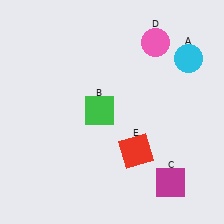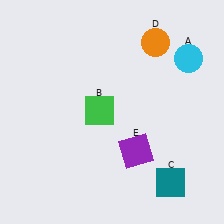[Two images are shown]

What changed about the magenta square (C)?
In Image 1, C is magenta. In Image 2, it changed to teal.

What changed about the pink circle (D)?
In Image 1, D is pink. In Image 2, it changed to orange.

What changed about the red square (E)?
In Image 1, E is red. In Image 2, it changed to purple.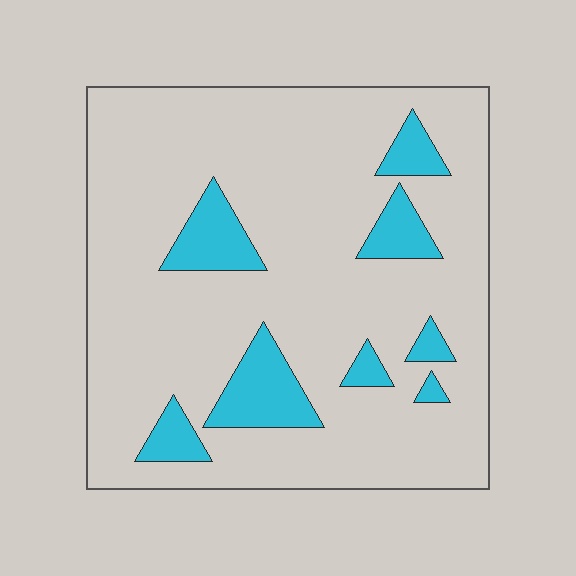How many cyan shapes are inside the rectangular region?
8.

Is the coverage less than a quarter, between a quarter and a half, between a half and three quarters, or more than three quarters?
Less than a quarter.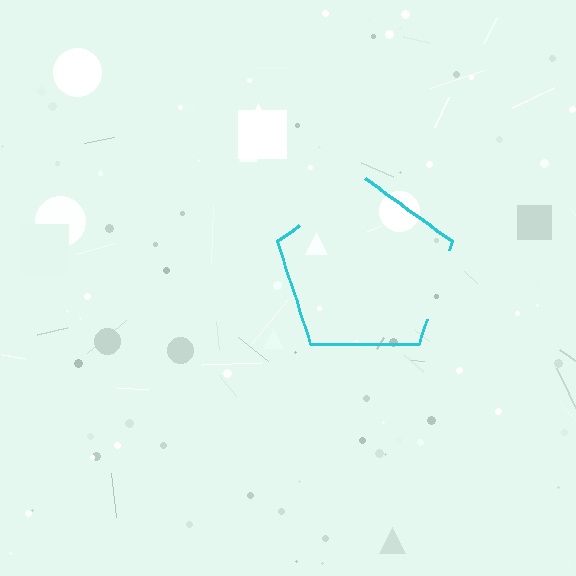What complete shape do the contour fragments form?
The contour fragments form a pentagon.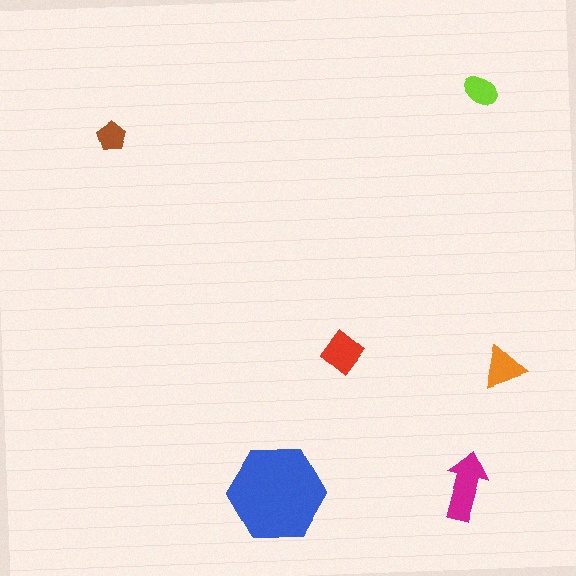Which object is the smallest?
The brown pentagon.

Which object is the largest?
The blue hexagon.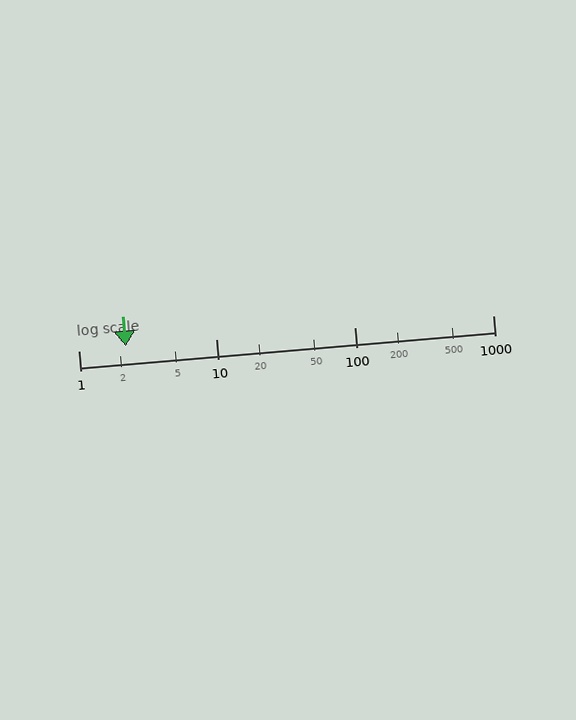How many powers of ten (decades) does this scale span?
The scale spans 3 decades, from 1 to 1000.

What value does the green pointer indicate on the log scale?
The pointer indicates approximately 2.2.